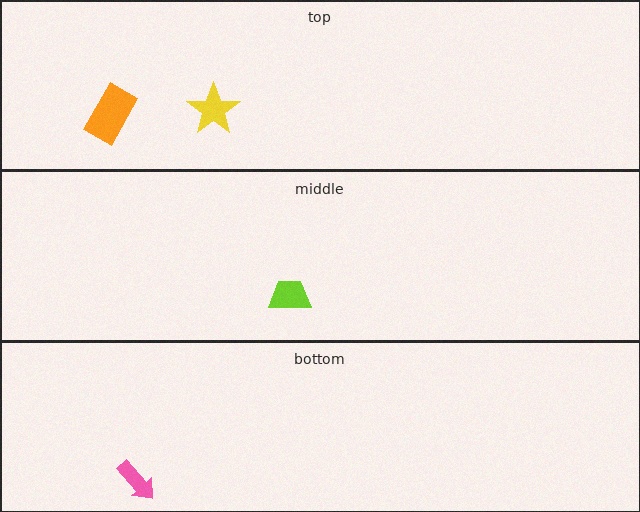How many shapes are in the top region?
2.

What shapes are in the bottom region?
The pink arrow.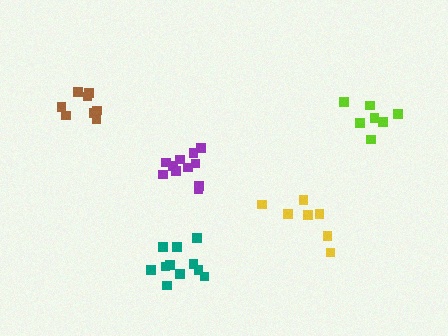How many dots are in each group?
Group 1: 7 dots, Group 2: 11 dots, Group 3: 9 dots, Group 4: 7 dots, Group 5: 11 dots (45 total).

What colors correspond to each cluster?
The clusters are colored: yellow, teal, brown, lime, purple.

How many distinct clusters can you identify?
There are 5 distinct clusters.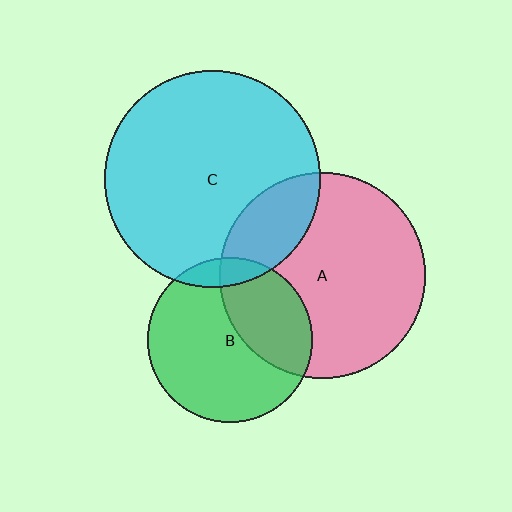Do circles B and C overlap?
Yes.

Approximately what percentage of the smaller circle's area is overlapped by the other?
Approximately 10%.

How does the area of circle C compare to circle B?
Approximately 1.7 times.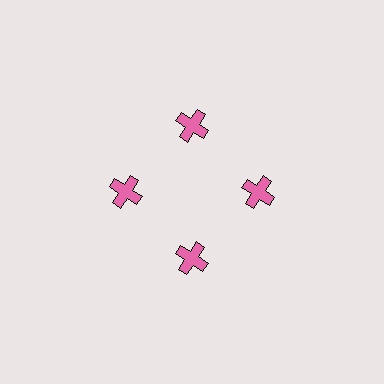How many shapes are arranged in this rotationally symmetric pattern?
There are 4 shapes, arranged in 4 groups of 1.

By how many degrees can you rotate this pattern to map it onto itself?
The pattern maps onto itself every 90 degrees of rotation.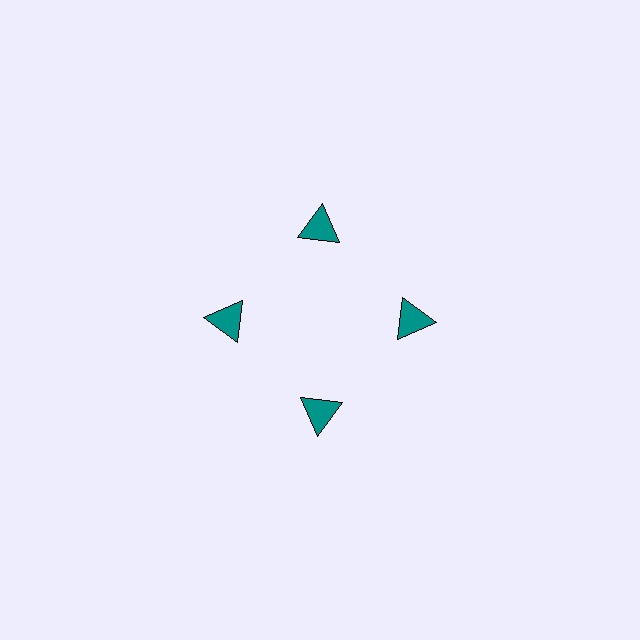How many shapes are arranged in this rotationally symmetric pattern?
There are 4 shapes, arranged in 4 groups of 1.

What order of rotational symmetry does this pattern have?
This pattern has 4-fold rotational symmetry.